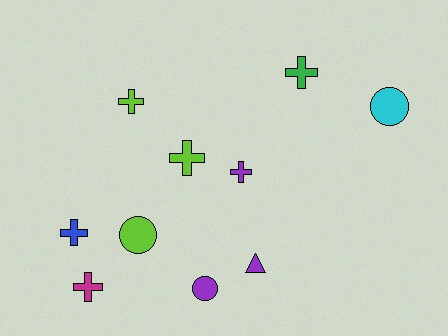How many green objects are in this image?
There is 1 green object.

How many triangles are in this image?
There is 1 triangle.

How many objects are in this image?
There are 10 objects.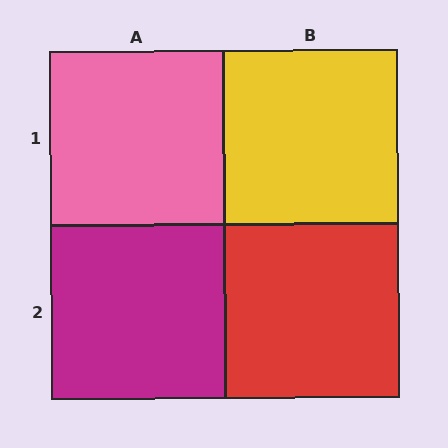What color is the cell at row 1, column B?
Yellow.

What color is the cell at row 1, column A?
Pink.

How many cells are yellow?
1 cell is yellow.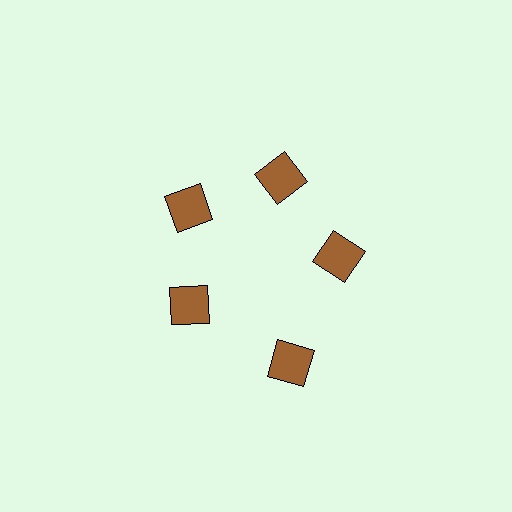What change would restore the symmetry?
The symmetry would be restored by moving it inward, back onto the ring so that all 5 squares sit at equal angles and equal distance from the center.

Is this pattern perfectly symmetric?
No. The 5 brown squares are arranged in a ring, but one element near the 5 o'clock position is pushed outward from the center, breaking the 5-fold rotational symmetry.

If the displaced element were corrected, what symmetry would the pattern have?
It would have 5-fold rotational symmetry — the pattern would map onto itself every 72 degrees.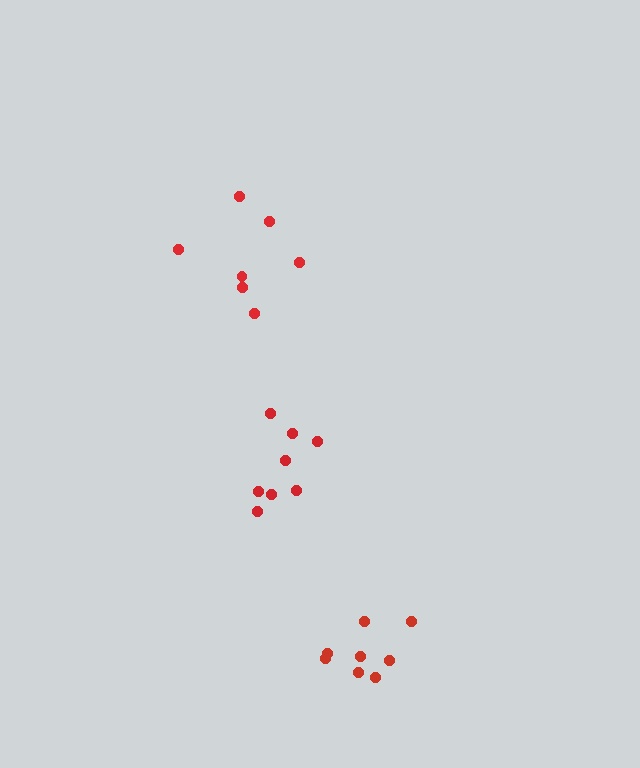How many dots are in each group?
Group 1: 7 dots, Group 2: 8 dots, Group 3: 8 dots (23 total).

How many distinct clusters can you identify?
There are 3 distinct clusters.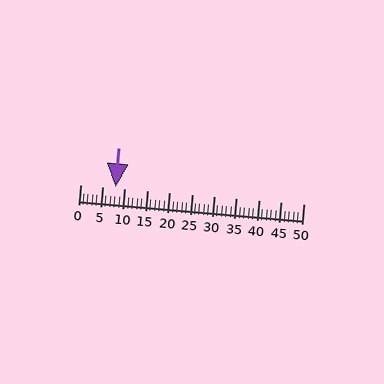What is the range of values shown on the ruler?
The ruler shows values from 0 to 50.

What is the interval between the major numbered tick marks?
The major tick marks are spaced 5 units apart.